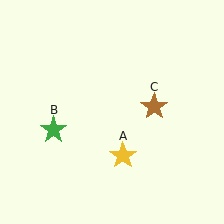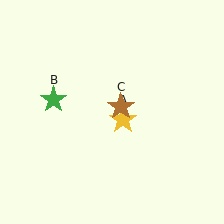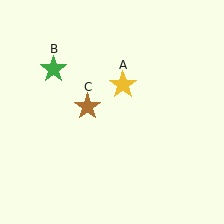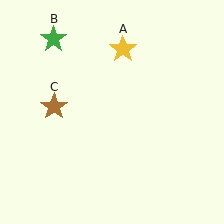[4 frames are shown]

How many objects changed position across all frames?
3 objects changed position: yellow star (object A), green star (object B), brown star (object C).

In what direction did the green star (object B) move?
The green star (object B) moved up.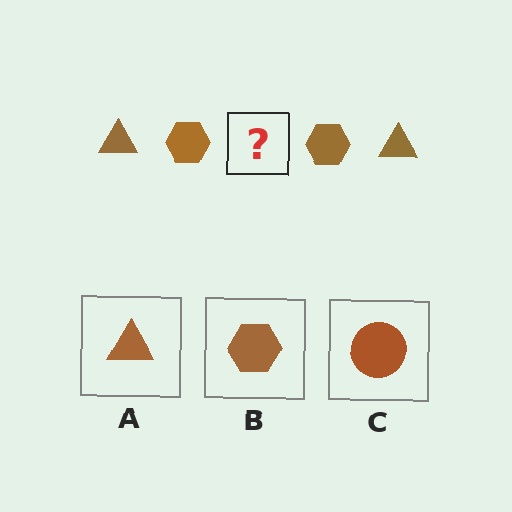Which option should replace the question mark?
Option A.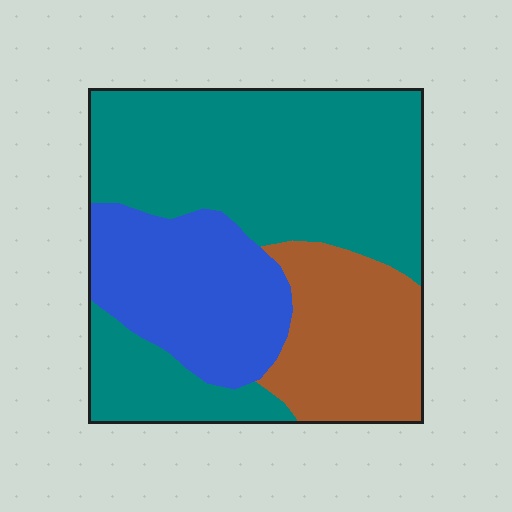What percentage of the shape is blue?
Blue takes up about one quarter (1/4) of the shape.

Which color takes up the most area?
Teal, at roughly 55%.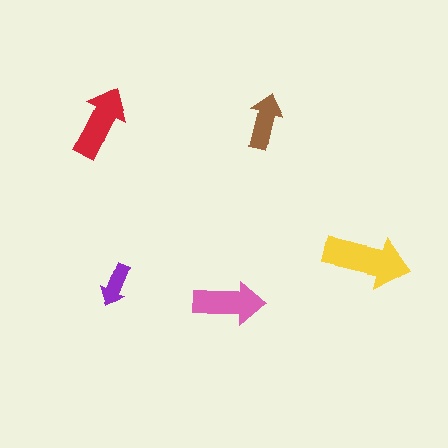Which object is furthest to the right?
The yellow arrow is rightmost.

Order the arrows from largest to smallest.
the yellow one, the red one, the pink one, the brown one, the purple one.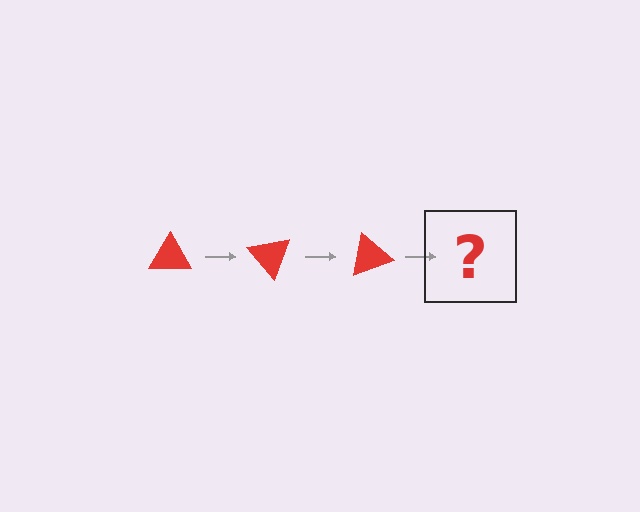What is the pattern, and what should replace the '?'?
The pattern is that the triangle rotates 50 degrees each step. The '?' should be a red triangle rotated 150 degrees.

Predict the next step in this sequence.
The next step is a red triangle rotated 150 degrees.